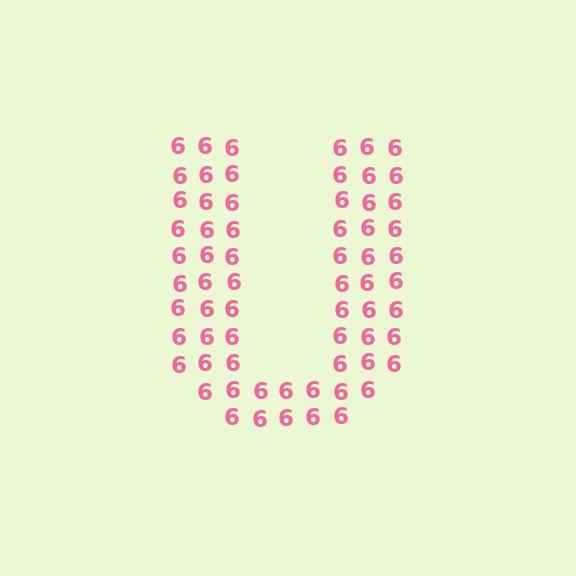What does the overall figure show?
The overall figure shows the letter U.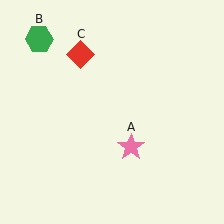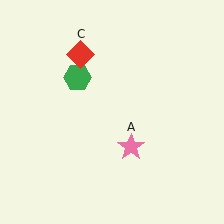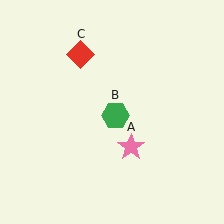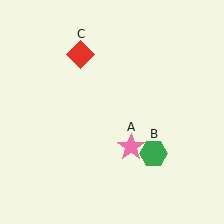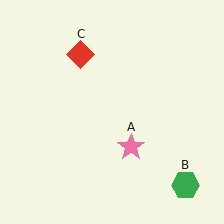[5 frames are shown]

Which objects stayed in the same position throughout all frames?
Pink star (object A) and red diamond (object C) remained stationary.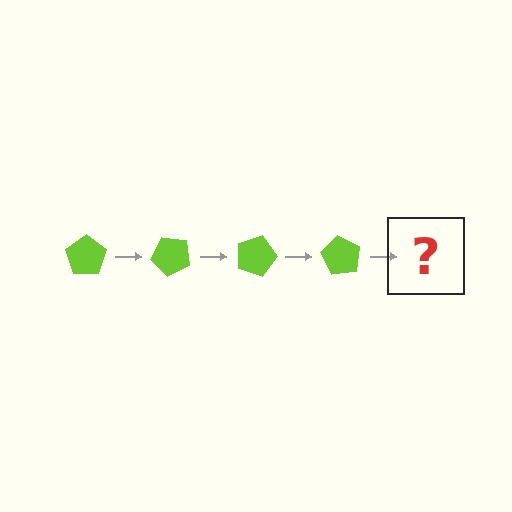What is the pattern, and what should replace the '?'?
The pattern is that the pentagon rotates 45 degrees each step. The '?' should be a lime pentagon rotated 180 degrees.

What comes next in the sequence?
The next element should be a lime pentagon rotated 180 degrees.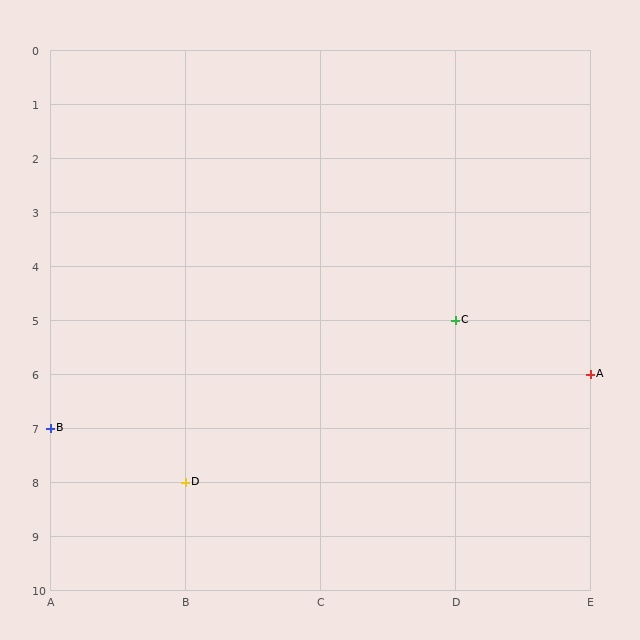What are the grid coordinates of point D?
Point D is at grid coordinates (B, 8).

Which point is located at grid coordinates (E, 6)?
Point A is at (E, 6).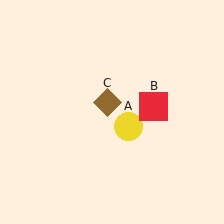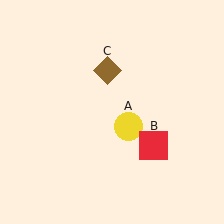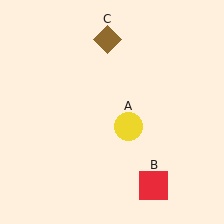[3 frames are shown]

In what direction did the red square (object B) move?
The red square (object B) moved down.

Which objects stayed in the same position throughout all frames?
Yellow circle (object A) remained stationary.